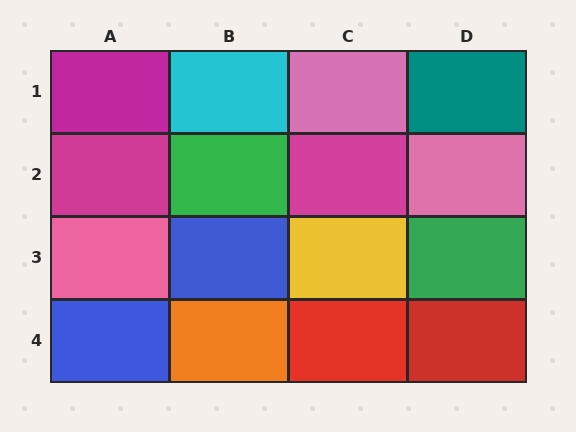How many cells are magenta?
3 cells are magenta.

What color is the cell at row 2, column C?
Magenta.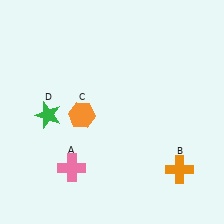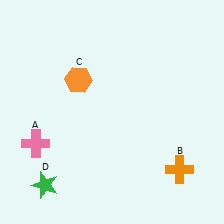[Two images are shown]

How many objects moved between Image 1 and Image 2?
3 objects moved between the two images.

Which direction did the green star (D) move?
The green star (D) moved down.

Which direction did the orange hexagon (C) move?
The orange hexagon (C) moved up.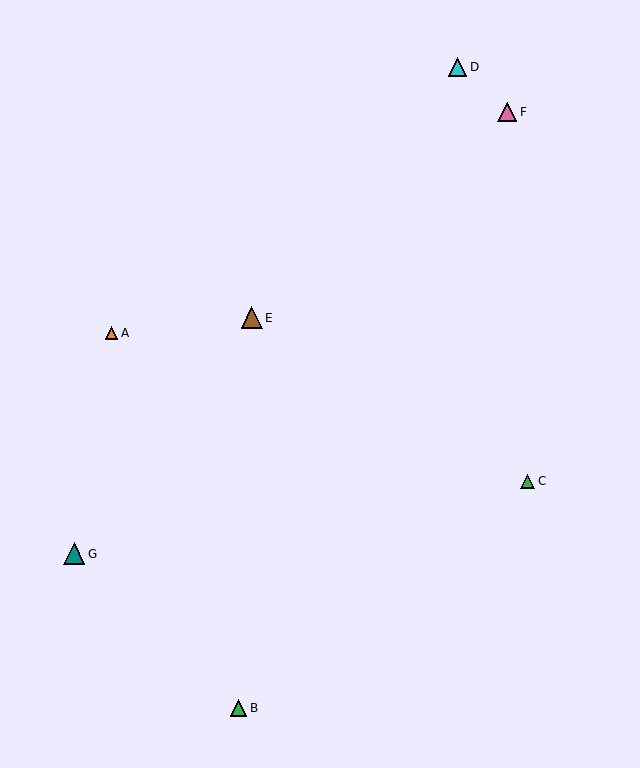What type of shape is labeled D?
Shape D is a cyan triangle.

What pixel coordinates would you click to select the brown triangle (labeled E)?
Click at (252, 318) to select the brown triangle E.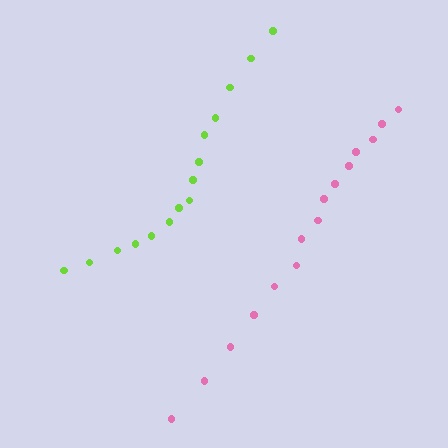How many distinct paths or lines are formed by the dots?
There are 2 distinct paths.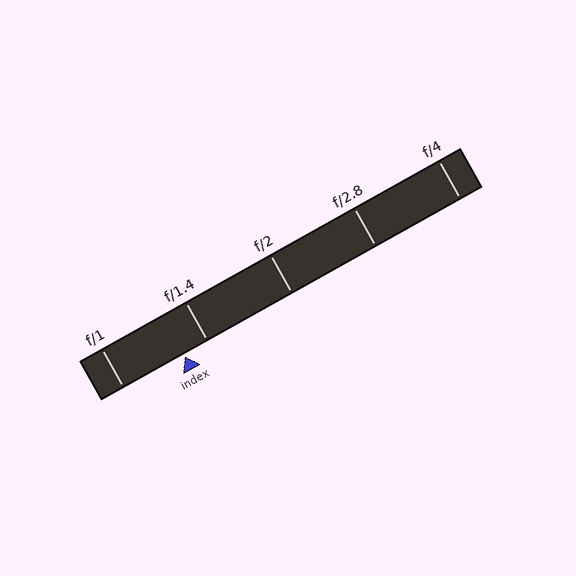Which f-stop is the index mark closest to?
The index mark is closest to f/1.4.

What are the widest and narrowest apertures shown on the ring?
The widest aperture shown is f/1 and the narrowest is f/4.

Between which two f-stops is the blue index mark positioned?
The index mark is between f/1 and f/1.4.